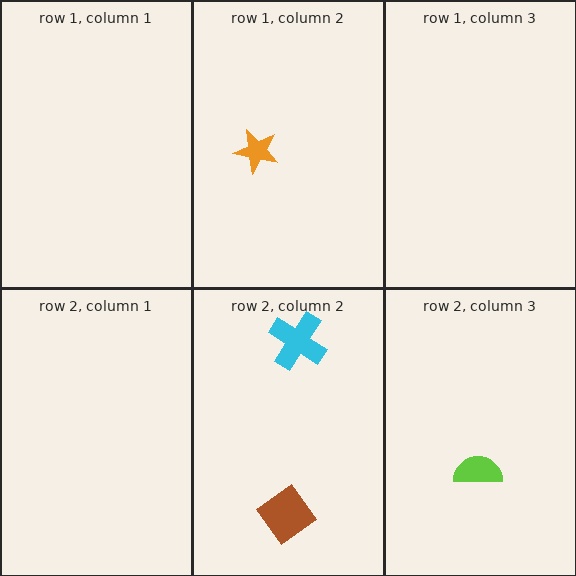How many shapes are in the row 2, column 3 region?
1.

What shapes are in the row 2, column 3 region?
The lime semicircle.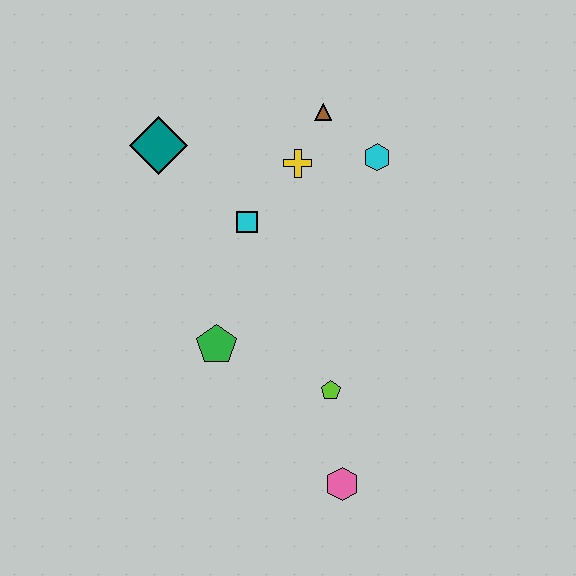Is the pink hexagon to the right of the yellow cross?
Yes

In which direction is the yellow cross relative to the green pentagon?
The yellow cross is above the green pentagon.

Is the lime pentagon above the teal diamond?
No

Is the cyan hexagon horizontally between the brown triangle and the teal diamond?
No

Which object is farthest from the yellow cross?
The pink hexagon is farthest from the yellow cross.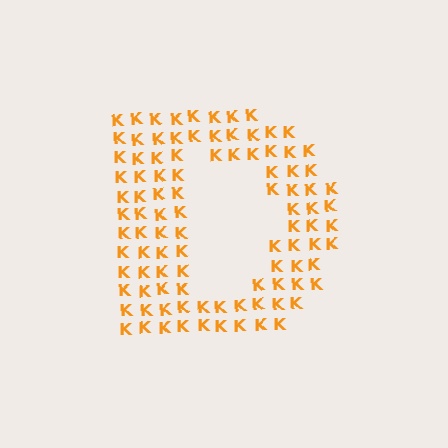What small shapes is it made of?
It is made of small letter K's.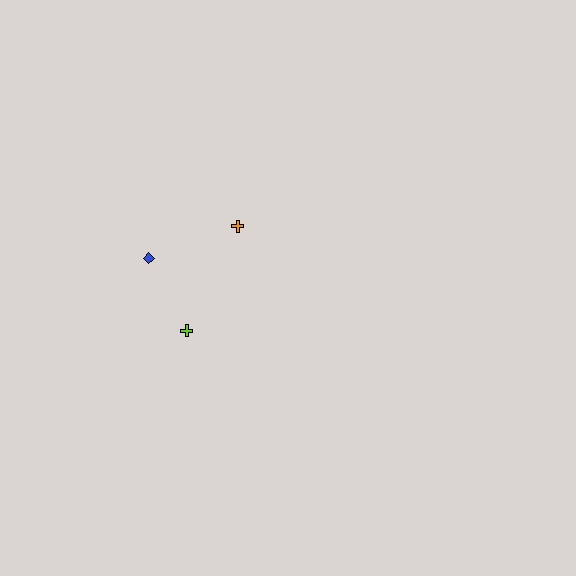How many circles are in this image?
There are no circles.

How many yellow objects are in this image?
There are no yellow objects.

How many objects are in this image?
There are 3 objects.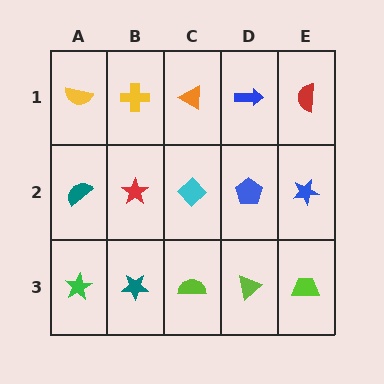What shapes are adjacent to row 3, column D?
A blue pentagon (row 2, column D), a lime semicircle (row 3, column C), a lime trapezoid (row 3, column E).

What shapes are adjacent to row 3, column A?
A teal semicircle (row 2, column A), a teal star (row 3, column B).